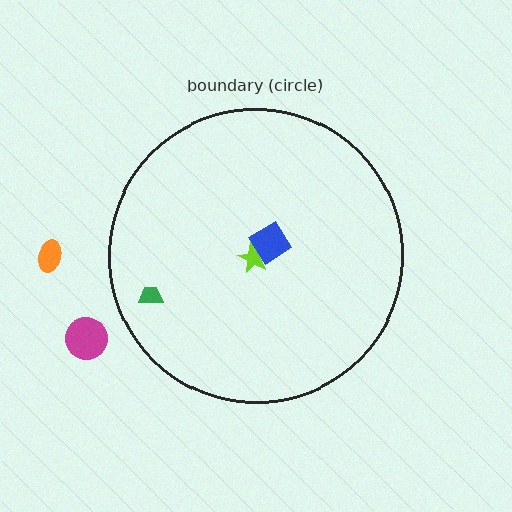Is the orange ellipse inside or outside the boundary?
Outside.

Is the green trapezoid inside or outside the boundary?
Inside.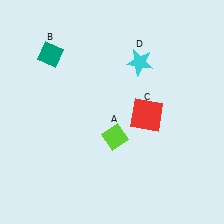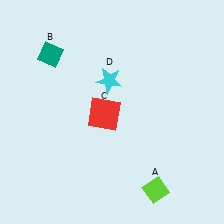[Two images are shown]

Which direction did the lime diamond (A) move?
The lime diamond (A) moved down.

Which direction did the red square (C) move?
The red square (C) moved left.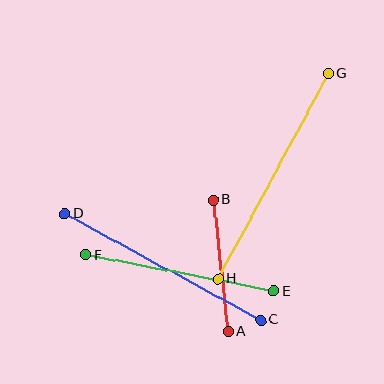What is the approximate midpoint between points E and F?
The midpoint is at approximately (180, 273) pixels.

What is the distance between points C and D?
The distance is approximately 223 pixels.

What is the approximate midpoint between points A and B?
The midpoint is at approximately (221, 266) pixels.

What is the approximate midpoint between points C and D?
The midpoint is at approximately (163, 267) pixels.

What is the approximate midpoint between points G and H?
The midpoint is at approximately (273, 176) pixels.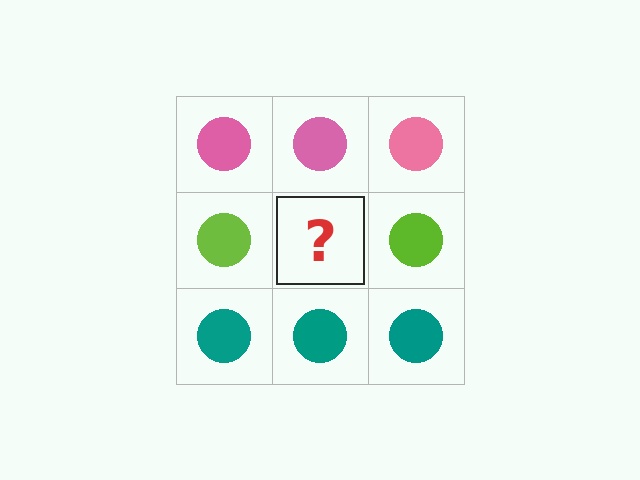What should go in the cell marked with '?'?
The missing cell should contain a lime circle.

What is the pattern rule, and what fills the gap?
The rule is that each row has a consistent color. The gap should be filled with a lime circle.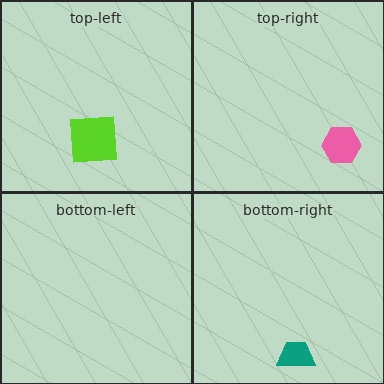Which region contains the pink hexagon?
The top-right region.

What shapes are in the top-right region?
The pink hexagon.